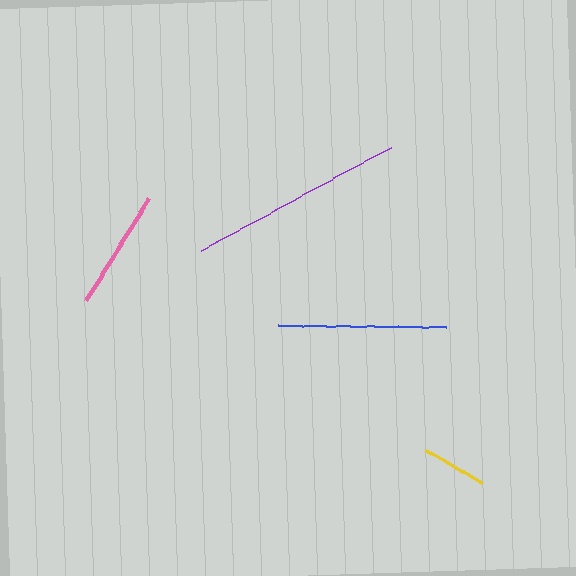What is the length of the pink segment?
The pink segment is approximately 120 pixels long.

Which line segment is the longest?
The purple line is the longest at approximately 216 pixels.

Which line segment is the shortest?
The yellow line is the shortest at approximately 67 pixels.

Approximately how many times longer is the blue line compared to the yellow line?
The blue line is approximately 2.5 times the length of the yellow line.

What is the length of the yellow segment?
The yellow segment is approximately 67 pixels long.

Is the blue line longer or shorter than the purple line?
The purple line is longer than the blue line.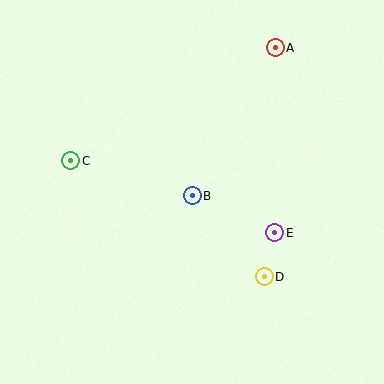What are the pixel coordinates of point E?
Point E is at (275, 233).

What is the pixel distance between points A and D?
The distance between A and D is 230 pixels.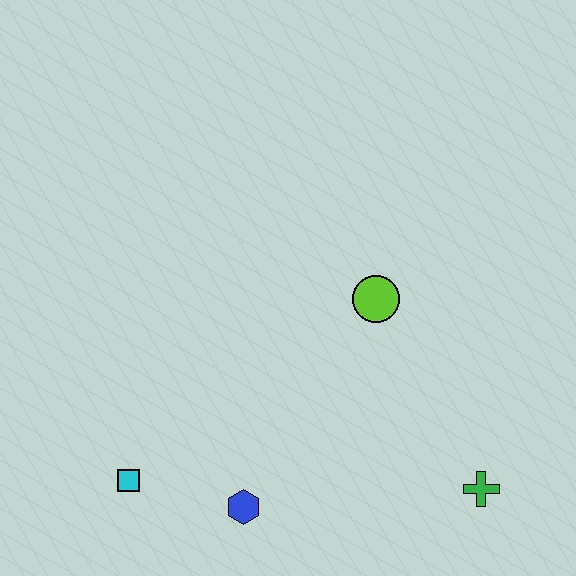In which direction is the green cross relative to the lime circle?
The green cross is below the lime circle.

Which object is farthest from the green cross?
The cyan square is farthest from the green cross.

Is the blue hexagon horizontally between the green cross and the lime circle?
No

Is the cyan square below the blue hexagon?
No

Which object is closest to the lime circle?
The green cross is closest to the lime circle.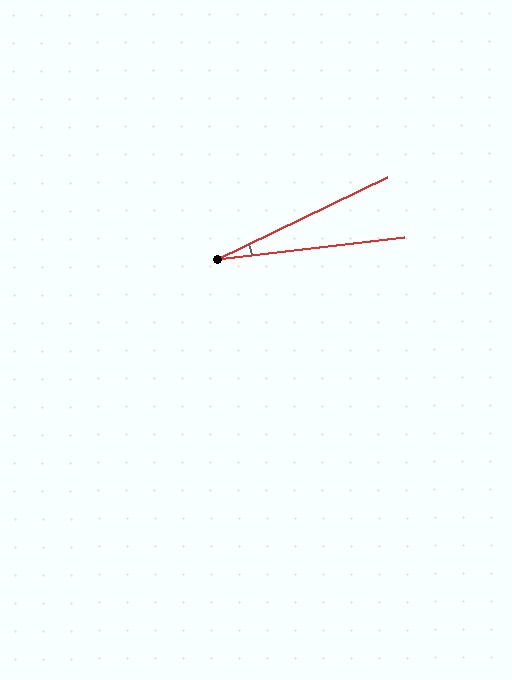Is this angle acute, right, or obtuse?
It is acute.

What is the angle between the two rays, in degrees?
Approximately 19 degrees.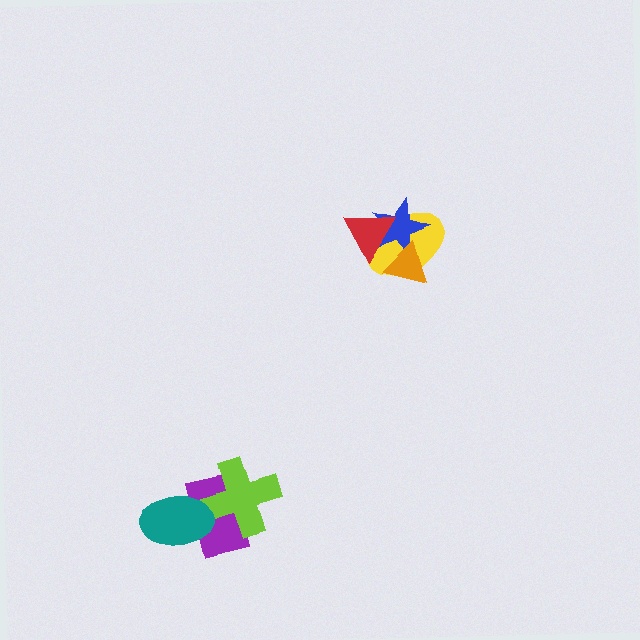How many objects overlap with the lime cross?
2 objects overlap with the lime cross.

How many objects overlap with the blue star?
3 objects overlap with the blue star.